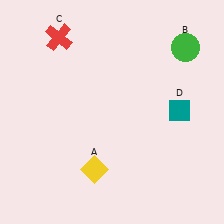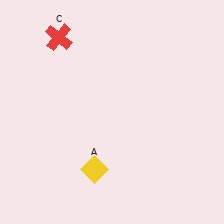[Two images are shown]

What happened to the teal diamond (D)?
The teal diamond (D) was removed in Image 2. It was in the top-right area of Image 1.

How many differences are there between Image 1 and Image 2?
There are 2 differences between the two images.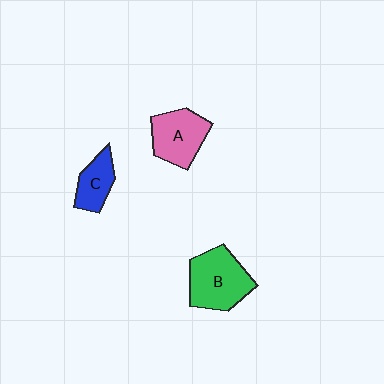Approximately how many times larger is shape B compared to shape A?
Approximately 1.2 times.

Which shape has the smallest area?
Shape C (blue).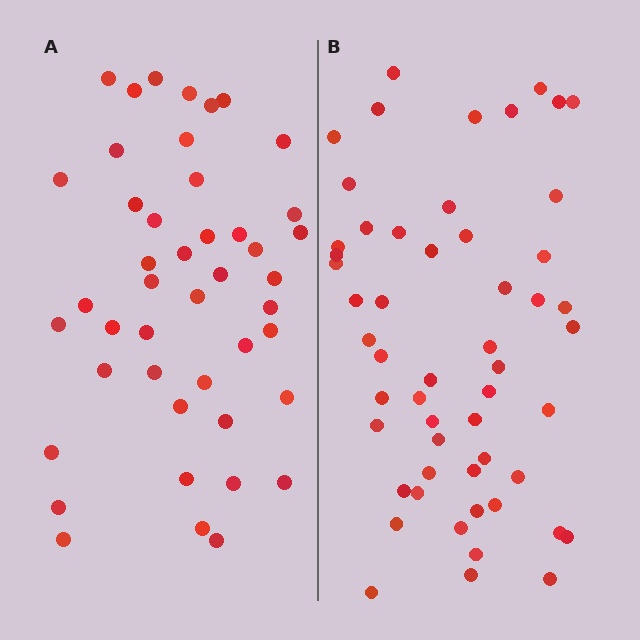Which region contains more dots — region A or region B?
Region B (the right region) has more dots.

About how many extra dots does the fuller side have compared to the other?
Region B has roughly 8 or so more dots than region A.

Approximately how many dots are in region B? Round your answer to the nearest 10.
About 50 dots. (The exact count is 54, which rounds to 50.)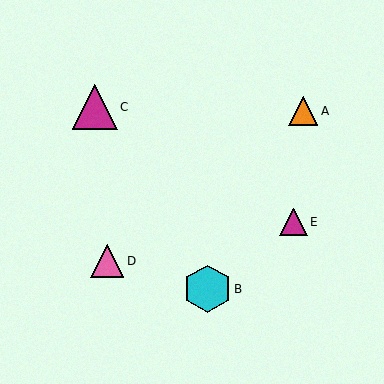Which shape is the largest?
The cyan hexagon (labeled B) is the largest.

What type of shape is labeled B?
Shape B is a cyan hexagon.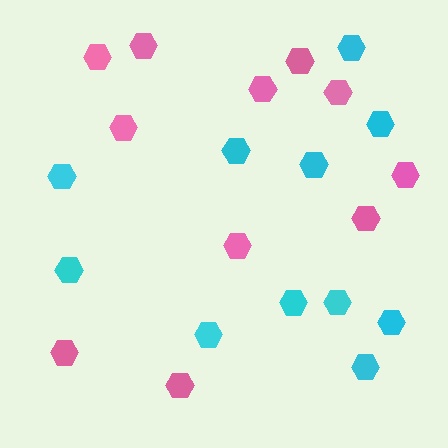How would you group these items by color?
There are 2 groups: one group of cyan hexagons (11) and one group of pink hexagons (11).